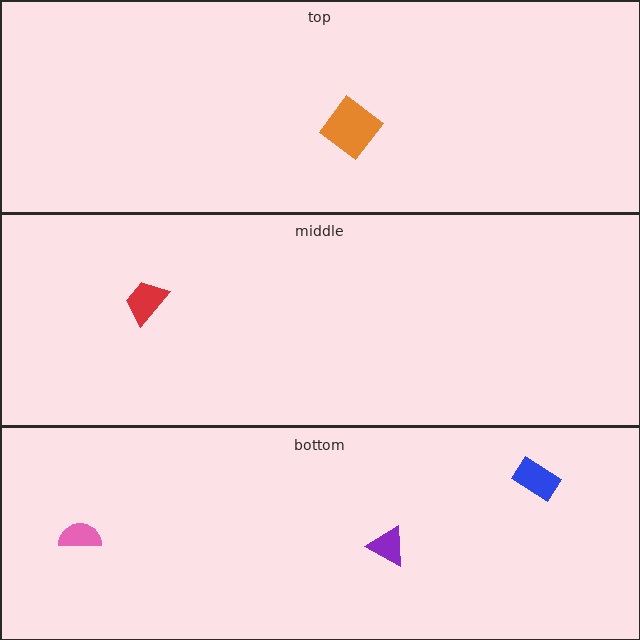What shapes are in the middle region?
The red trapezoid.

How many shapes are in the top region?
1.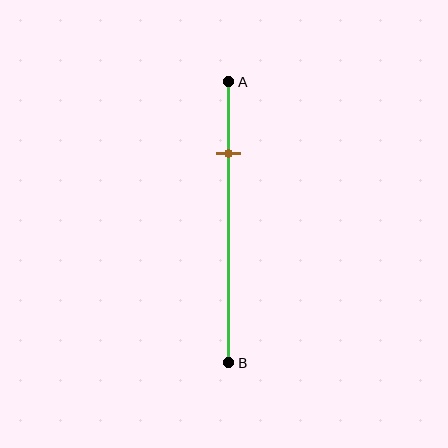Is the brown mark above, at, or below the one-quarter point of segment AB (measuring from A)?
The brown mark is approximately at the one-quarter point of segment AB.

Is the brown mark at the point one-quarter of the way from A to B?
Yes, the mark is approximately at the one-quarter point.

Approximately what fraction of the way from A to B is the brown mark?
The brown mark is approximately 25% of the way from A to B.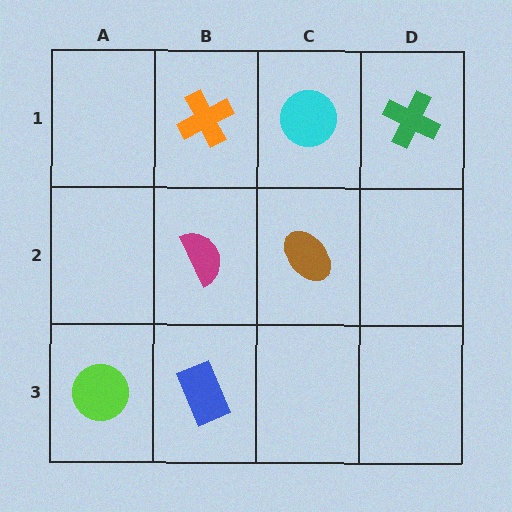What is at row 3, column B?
A blue rectangle.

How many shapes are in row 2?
2 shapes.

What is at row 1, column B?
An orange cross.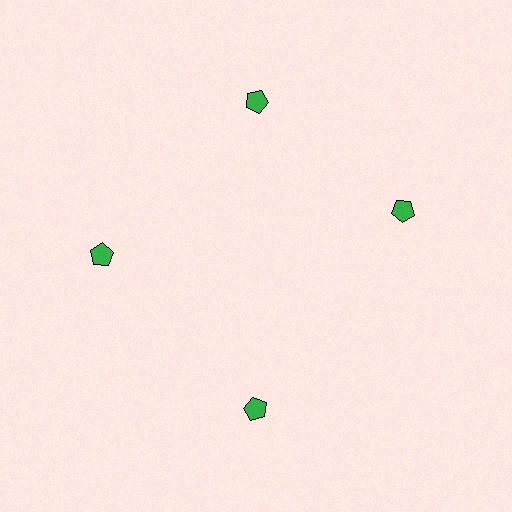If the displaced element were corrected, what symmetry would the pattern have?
It would have 4-fold rotational symmetry — the pattern would map onto itself every 90 degrees.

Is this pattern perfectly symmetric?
No. The 4 green pentagons are arranged in a ring, but one element near the 3 o'clock position is rotated out of alignment along the ring, breaking the 4-fold rotational symmetry.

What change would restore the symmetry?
The symmetry would be restored by rotating it back into even spacing with its neighbors so that all 4 pentagons sit at equal angles and equal distance from the center.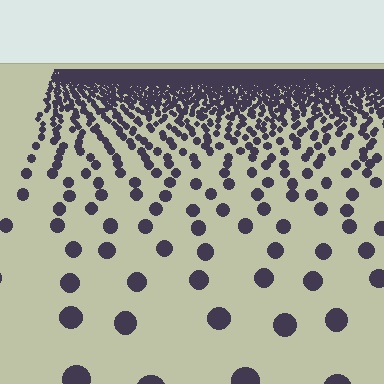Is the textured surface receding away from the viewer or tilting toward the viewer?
The surface is receding away from the viewer. Texture elements get smaller and denser toward the top.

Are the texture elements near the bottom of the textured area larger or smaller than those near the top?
Larger. Near the bottom, elements are closer to the viewer and appear at a bigger on-screen size.